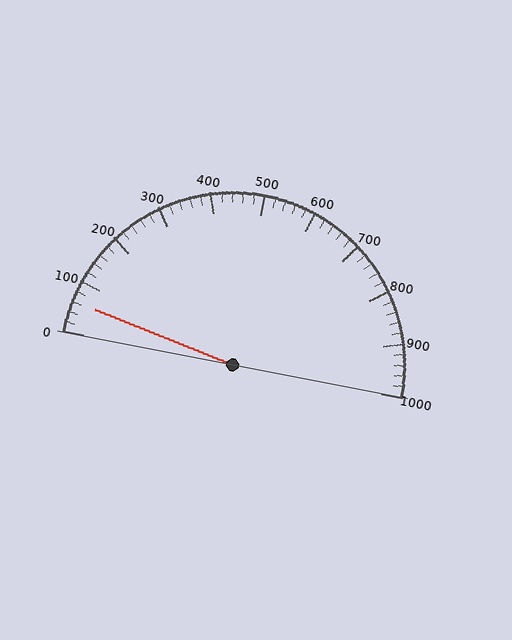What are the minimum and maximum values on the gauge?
The gauge ranges from 0 to 1000.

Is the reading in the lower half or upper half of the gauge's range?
The reading is in the lower half of the range (0 to 1000).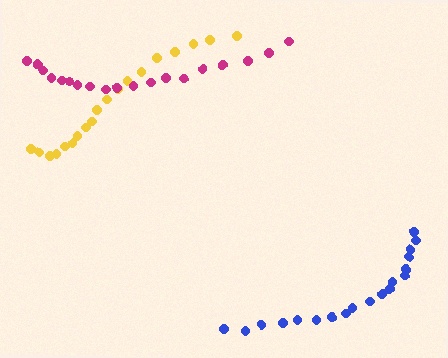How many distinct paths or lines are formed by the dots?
There are 3 distinct paths.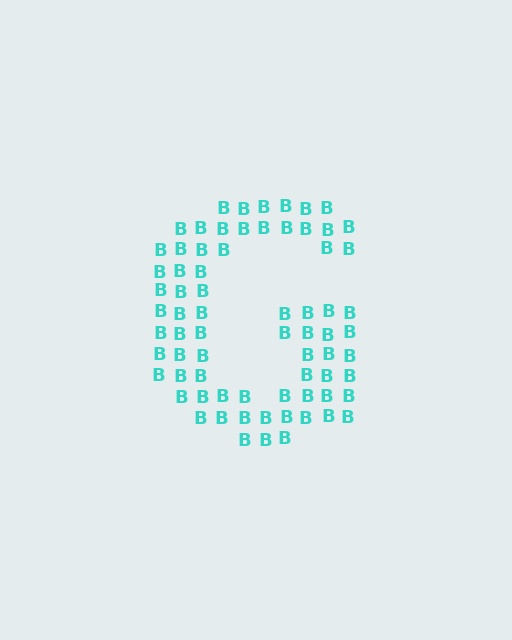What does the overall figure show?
The overall figure shows the letter G.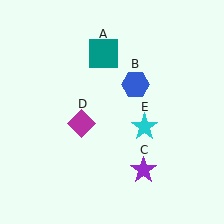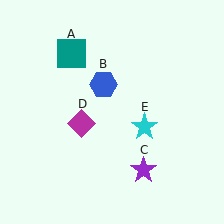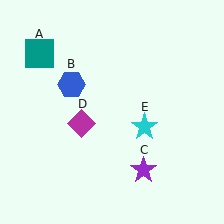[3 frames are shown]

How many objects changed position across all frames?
2 objects changed position: teal square (object A), blue hexagon (object B).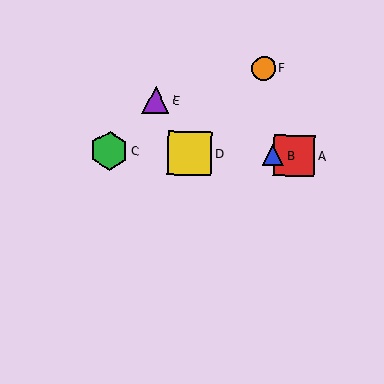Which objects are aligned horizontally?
Objects A, B, C, D are aligned horizontally.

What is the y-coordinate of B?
Object B is at y≈155.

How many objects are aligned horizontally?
4 objects (A, B, C, D) are aligned horizontally.